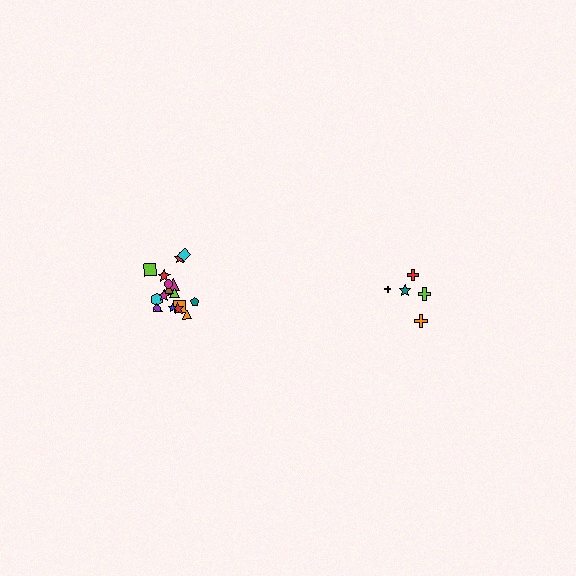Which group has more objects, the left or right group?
The left group.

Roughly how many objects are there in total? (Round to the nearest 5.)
Roughly 25 objects in total.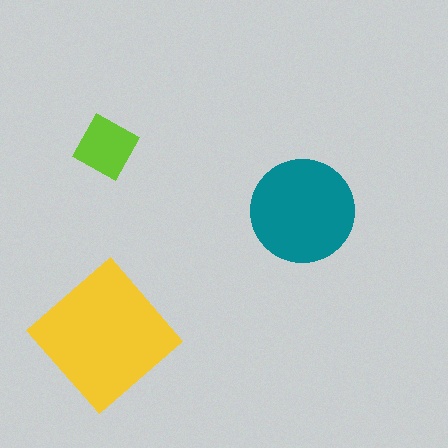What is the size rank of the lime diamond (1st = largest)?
3rd.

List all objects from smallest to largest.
The lime diamond, the teal circle, the yellow diamond.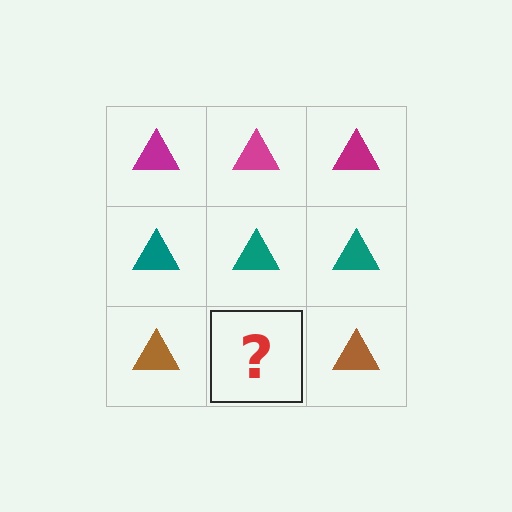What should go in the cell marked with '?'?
The missing cell should contain a brown triangle.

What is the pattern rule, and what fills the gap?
The rule is that each row has a consistent color. The gap should be filled with a brown triangle.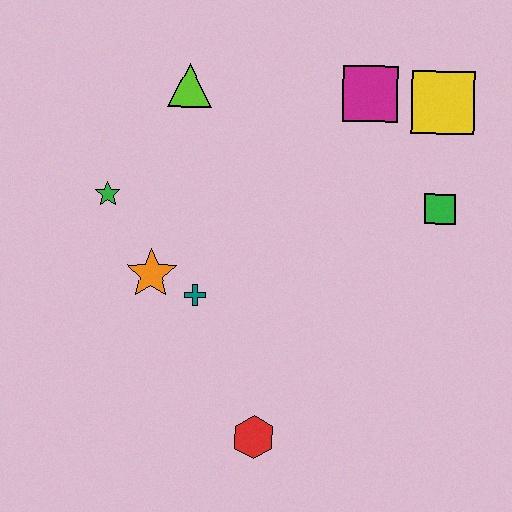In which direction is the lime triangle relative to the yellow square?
The lime triangle is to the left of the yellow square.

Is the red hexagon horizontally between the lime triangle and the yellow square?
Yes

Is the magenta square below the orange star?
No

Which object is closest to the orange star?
The teal cross is closest to the orange star.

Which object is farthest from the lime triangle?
The red hexagon is farthest from the lime triangle.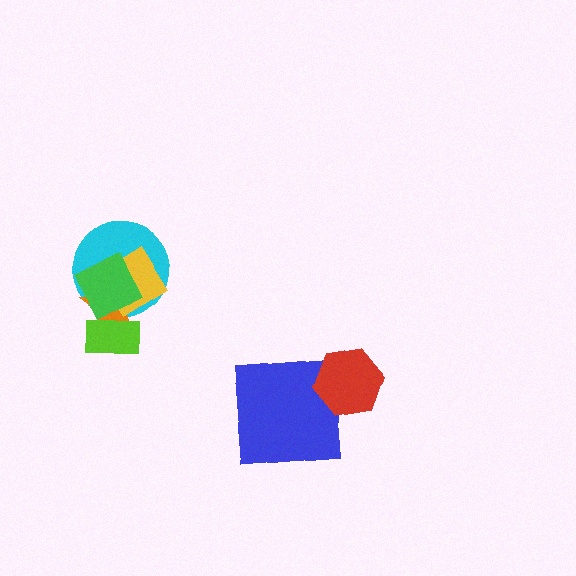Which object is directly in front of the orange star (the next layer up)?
The lime rectangle is directly in front of the orange star.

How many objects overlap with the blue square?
1 object overlaps with the blue square.